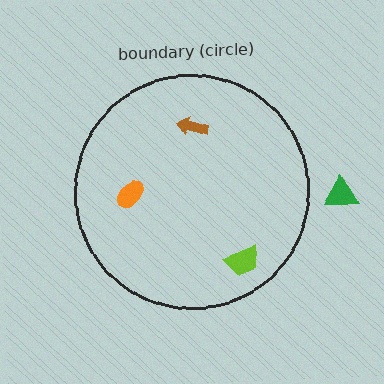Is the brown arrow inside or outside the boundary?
Inside.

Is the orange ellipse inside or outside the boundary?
Inside.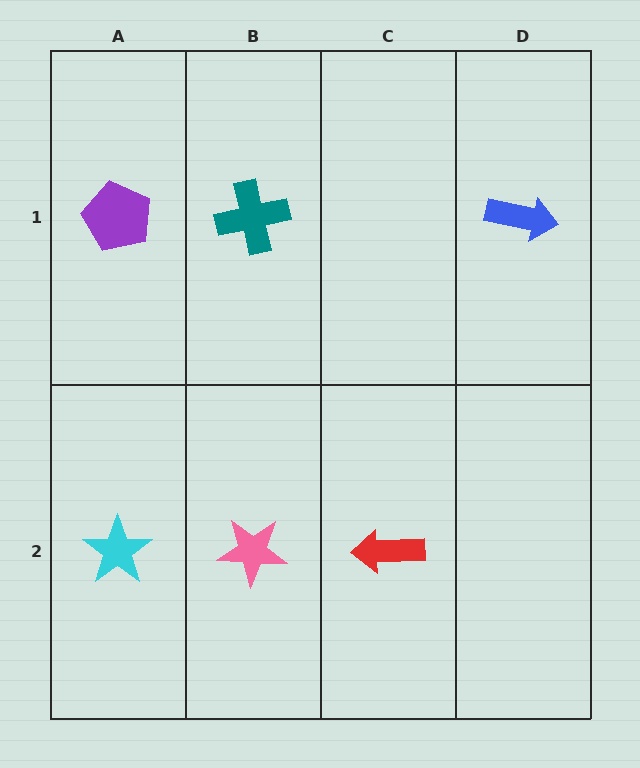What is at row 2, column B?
A pink star.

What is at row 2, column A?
A cyan star.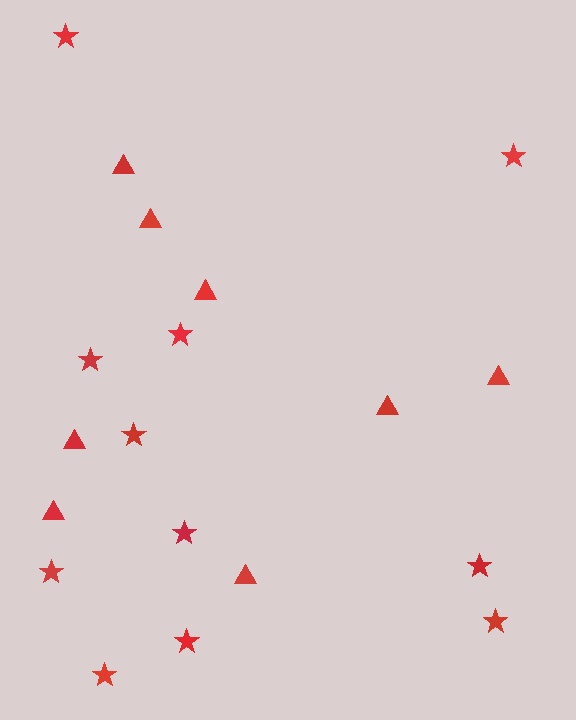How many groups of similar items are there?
There are 2 groups: one group of stars (11) and one group of triangles (8).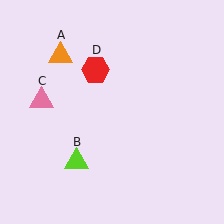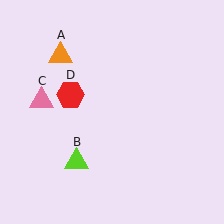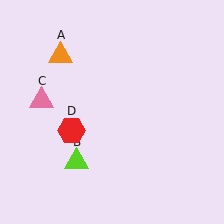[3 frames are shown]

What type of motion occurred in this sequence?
The red hexagon (object D) rotated counterclockwise around the center of the scene.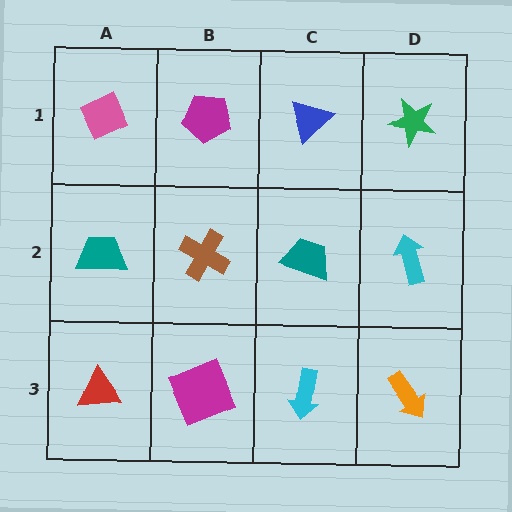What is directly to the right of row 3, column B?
A cyan arrow.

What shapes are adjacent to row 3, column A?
A teal trapezoid (row 2, column A), a magenta square (row 3, column B).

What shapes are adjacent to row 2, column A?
A pink diamond (row 1, column A), a red triangle (row 3, column A), a brown cross (row 2, column B).